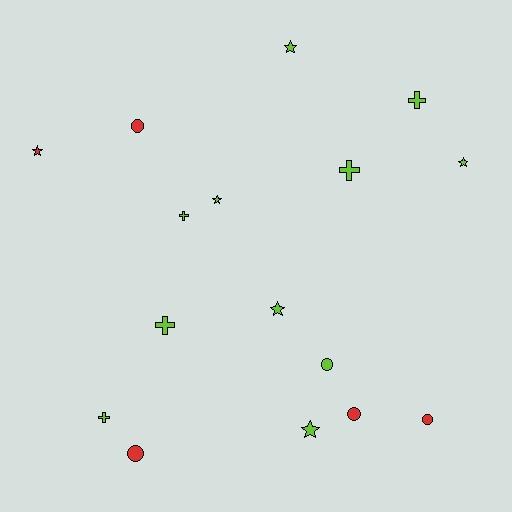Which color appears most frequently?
Lime, with 11 objects.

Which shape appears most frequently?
Star, with 6 objects.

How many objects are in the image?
There are 16 objects.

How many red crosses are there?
There are no red crosses.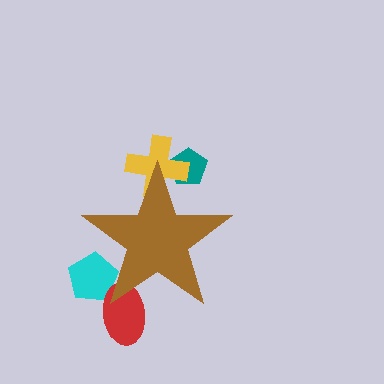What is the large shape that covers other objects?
A brown star.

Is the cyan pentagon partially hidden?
Yes, the cyan pentagon is partially hidden behind the brown star.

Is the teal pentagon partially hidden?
Yes, the teal pentagon is partially hidden behind the brown star.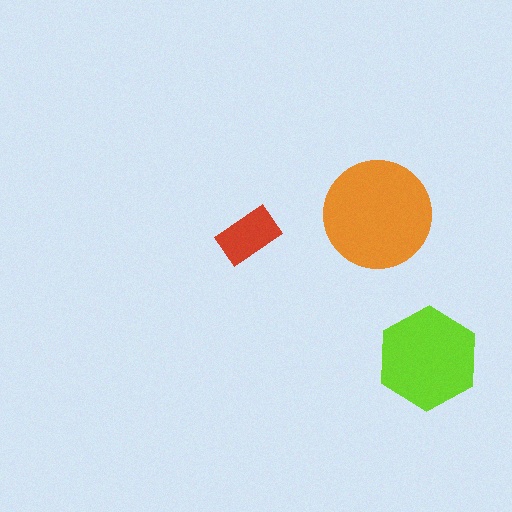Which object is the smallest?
The red rectangle.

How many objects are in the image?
There are 3 objects in the image.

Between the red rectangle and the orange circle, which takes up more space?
The orange circle.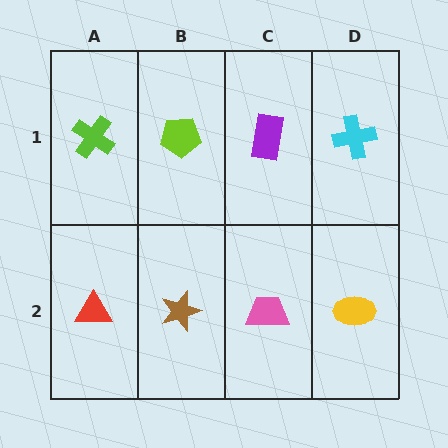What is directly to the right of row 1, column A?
A lime pentagon.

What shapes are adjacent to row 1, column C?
A pink trapezoid (row 2, column C), a lime pentagon (row 1, column B), a cyan cross (row 1, column D).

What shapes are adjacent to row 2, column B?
A lime pentagon (row 1, column B), a red triangle (row 2, column A), a pink trapezoid (row 2, column C).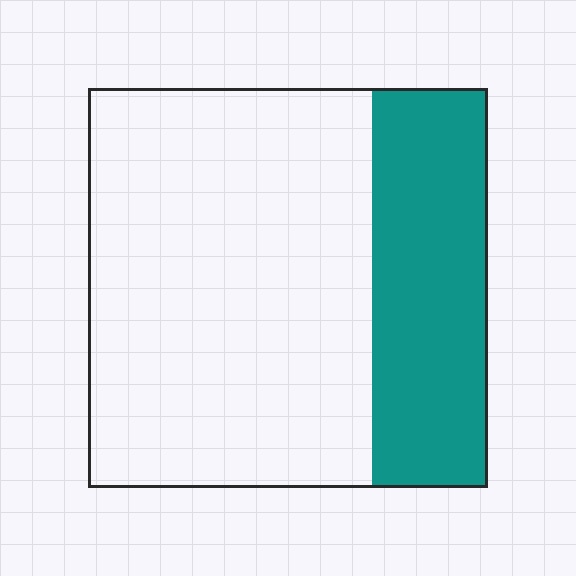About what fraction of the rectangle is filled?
About one quarter (1/4).